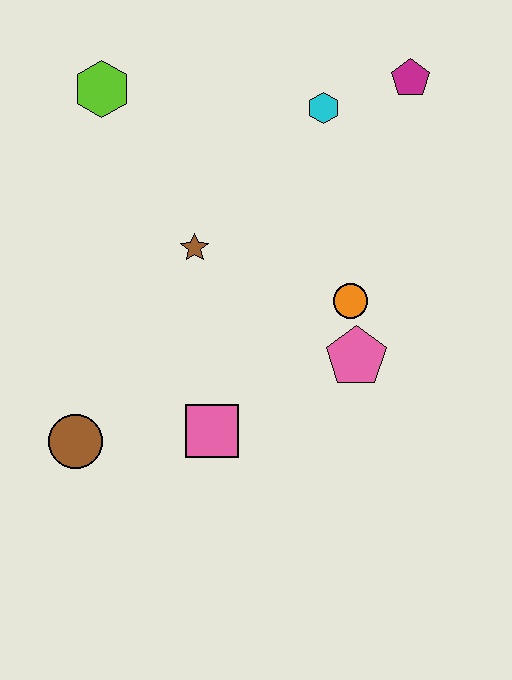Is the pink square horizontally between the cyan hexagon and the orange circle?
No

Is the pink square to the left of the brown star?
No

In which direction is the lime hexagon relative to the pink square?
The lime hexagon is above the pink square.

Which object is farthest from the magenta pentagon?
The brown circle is farthest from the magenta pentagon.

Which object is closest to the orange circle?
The pink pentagon is closest to the orange circle.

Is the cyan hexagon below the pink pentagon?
No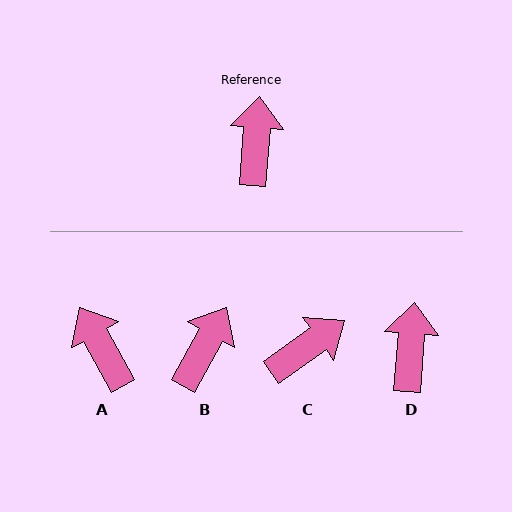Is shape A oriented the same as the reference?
No, it is off by about 34 degrees.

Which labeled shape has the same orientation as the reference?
D.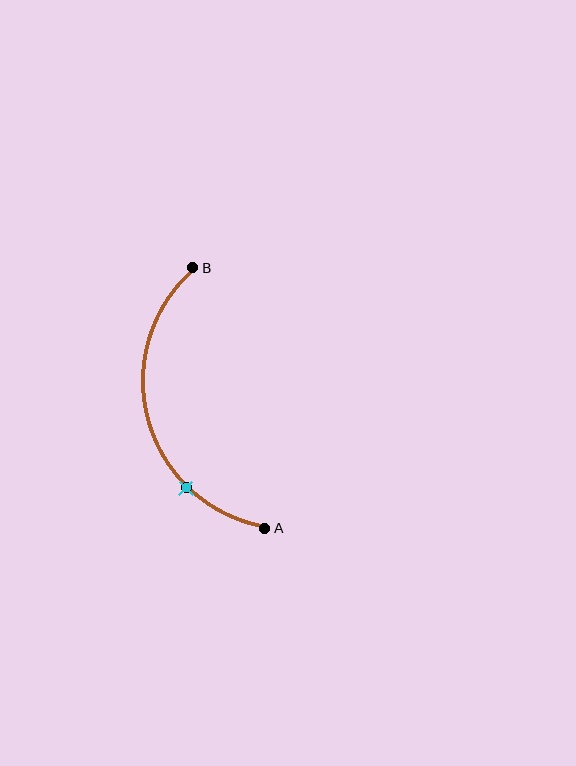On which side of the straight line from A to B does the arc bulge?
The arc bulges to the left of the straight line connecting A and B.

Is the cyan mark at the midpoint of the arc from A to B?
No. The cyan mark lies on the arc but is closer to endpoint A. The arc midpoint would be at the point on the curve equidistant along the arc from both A and B.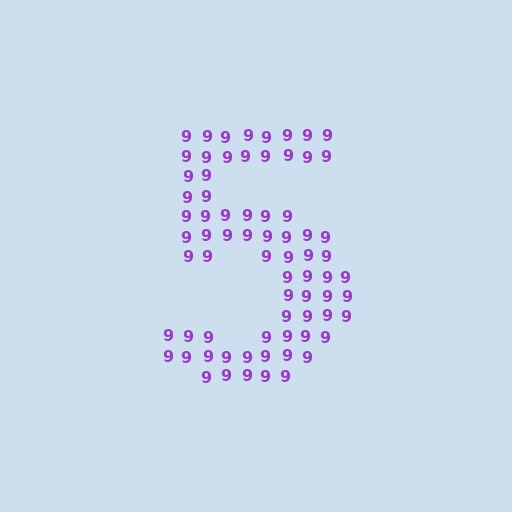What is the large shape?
The large shape is the digit 5.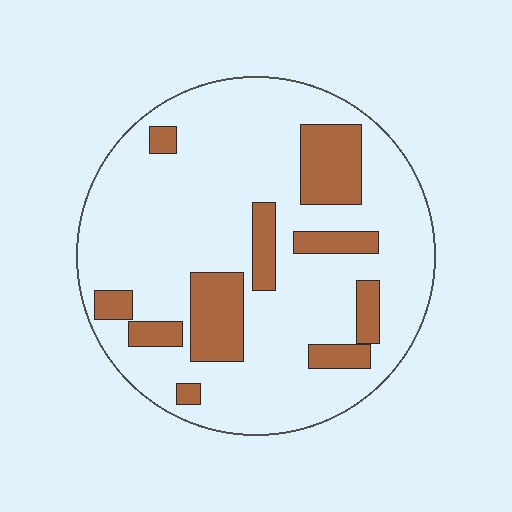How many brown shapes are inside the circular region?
10.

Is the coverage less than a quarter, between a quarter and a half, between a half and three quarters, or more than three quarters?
Less than a quarter.